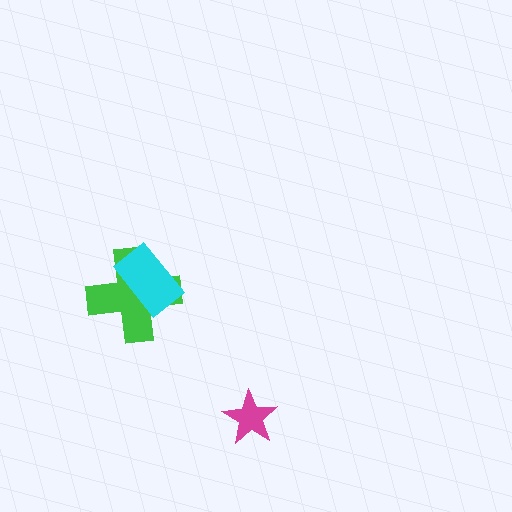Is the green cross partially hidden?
Yes, it is partially covered by another shape.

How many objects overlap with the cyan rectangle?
1 object overlaps with the cyan rectangle.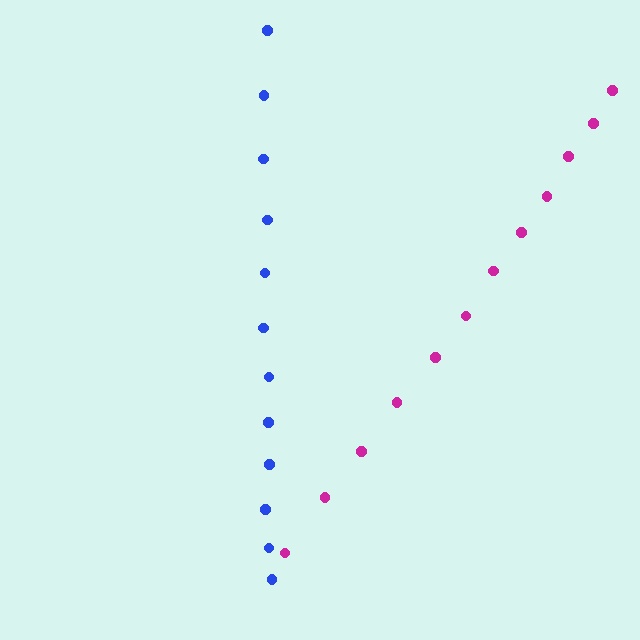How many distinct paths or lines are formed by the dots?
There are 2 distinct paths.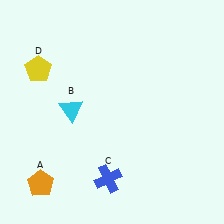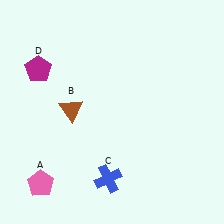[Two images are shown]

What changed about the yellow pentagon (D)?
In Image 1, D is yellow. In Image 2, it changed to magenta.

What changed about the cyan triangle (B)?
In Image 1, B is cyan. In Image 2, it changed to brown.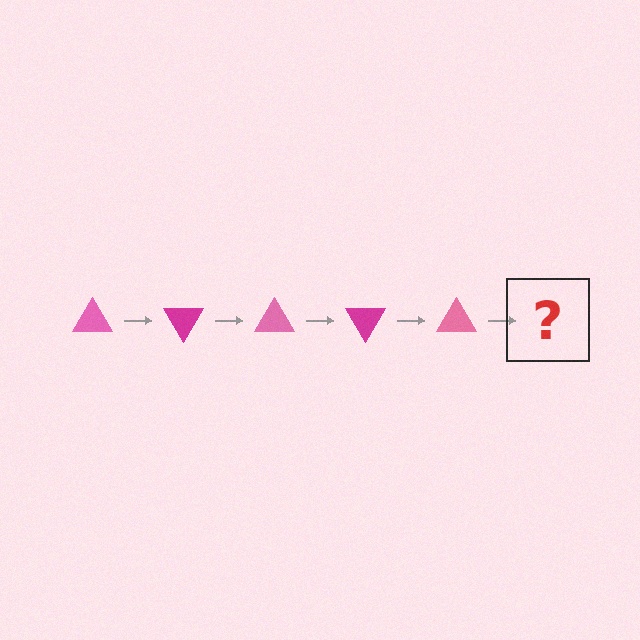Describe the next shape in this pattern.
It should be a magenta triangle, rotated 300 degrees from the start.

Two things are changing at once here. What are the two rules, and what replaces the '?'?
The two rules are that it rotates 60 degrees each step and the color cycles through pink and magenta. The '?' should be a magenta triangle, rotated 300 degrees from the start.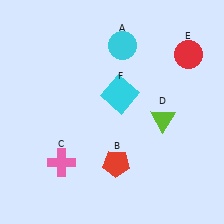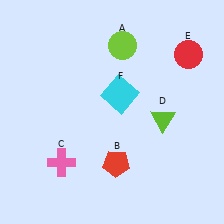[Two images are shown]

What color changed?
The circle (A) changed from cyan in Image 1 to lime in Image 2.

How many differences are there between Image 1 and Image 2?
There is 1 difference between the two images.